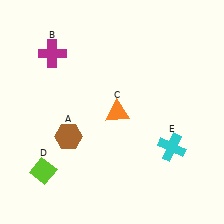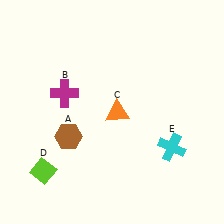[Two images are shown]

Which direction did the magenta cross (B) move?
The magenta cross (B) moved down.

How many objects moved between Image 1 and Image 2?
1 object moved between the two images.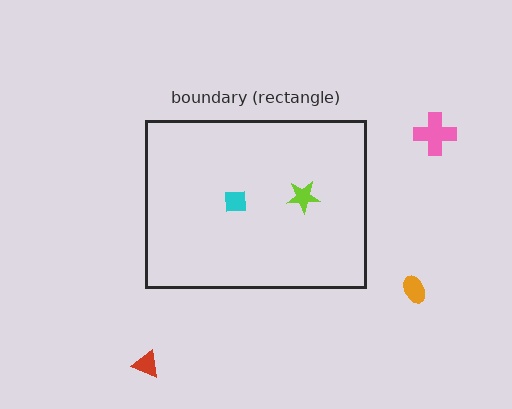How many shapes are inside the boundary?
2 inside, 3 outside.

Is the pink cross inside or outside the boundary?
Outside.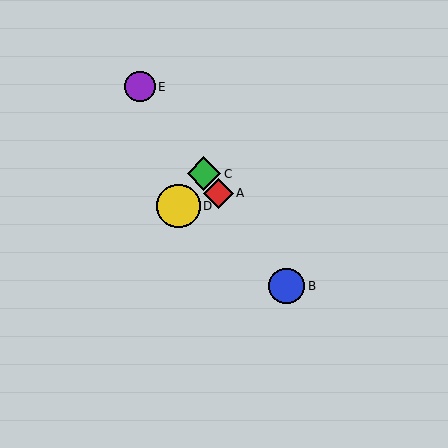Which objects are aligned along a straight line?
Objects A, B, C, E are aligned along a straight line.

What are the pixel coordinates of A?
Object A is at (218, 193).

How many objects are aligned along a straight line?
4 objects (A, B, C, E) are aligned along a straight line.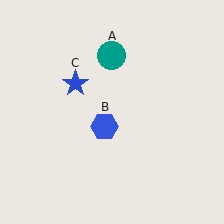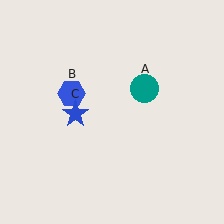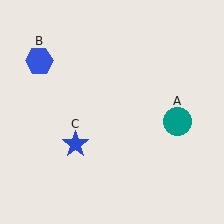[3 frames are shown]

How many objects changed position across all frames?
3 objects changed position: teal circle (object A), blue hexagon (object B), blue star (object C).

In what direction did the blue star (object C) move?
The blue star (object C) moved down.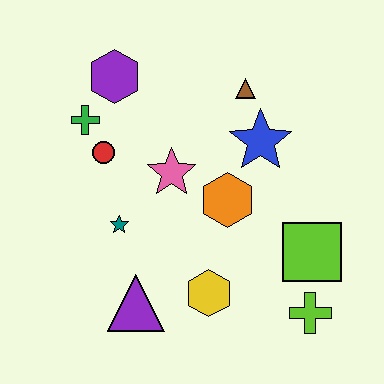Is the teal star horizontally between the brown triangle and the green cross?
Yes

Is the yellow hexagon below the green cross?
Yes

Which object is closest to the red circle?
The green cross is closest to the red circle.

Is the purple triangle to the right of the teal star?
Yes